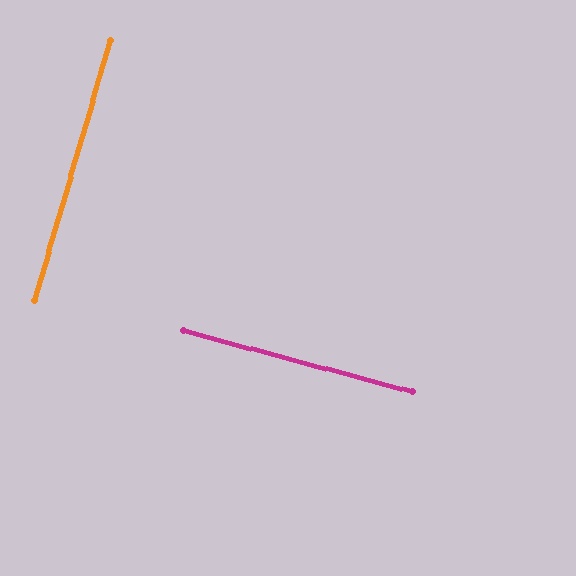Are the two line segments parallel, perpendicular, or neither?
Perpendicular — they meet at approximately 89°.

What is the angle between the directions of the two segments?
Approximately 89 degrees.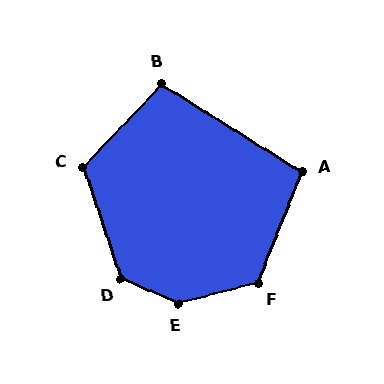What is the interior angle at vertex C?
Approximately 117 degrees (obtuse).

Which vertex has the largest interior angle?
E, at approximately 142 degrees.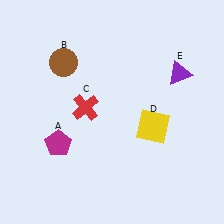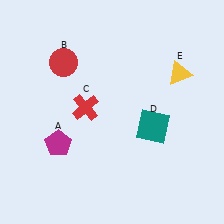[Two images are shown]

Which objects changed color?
B changed from brown to red. D changed from yellow to teal. E changed from purple to yellow.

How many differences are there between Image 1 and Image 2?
There are 3 differences between the two images.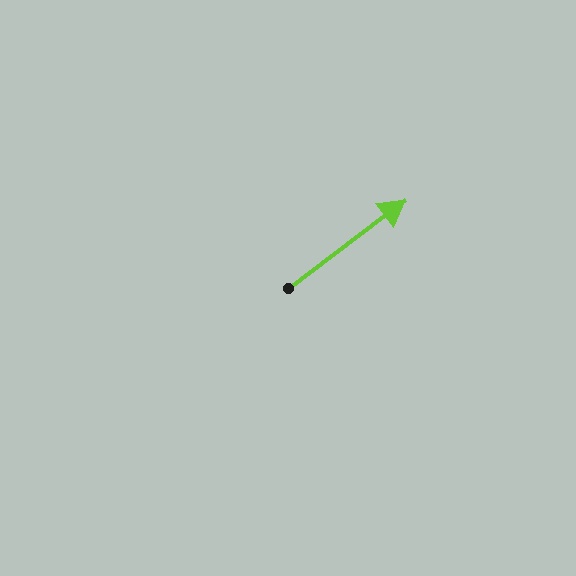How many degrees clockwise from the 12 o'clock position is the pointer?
Approximately 53 degrees.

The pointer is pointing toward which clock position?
Roughly 2 o'clock.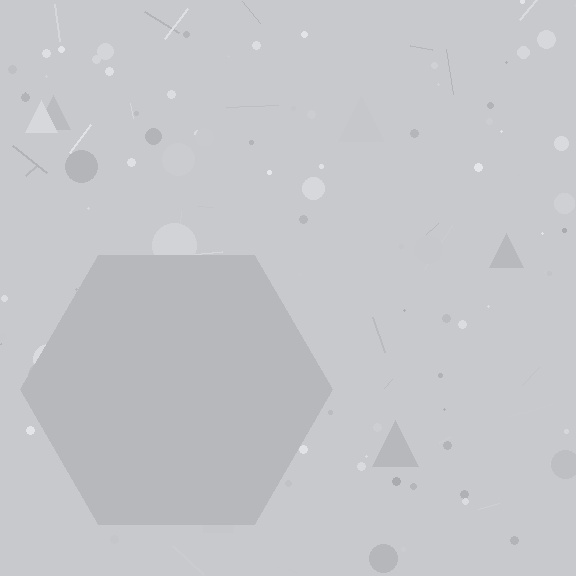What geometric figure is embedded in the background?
A hexagon is embedded in the background.